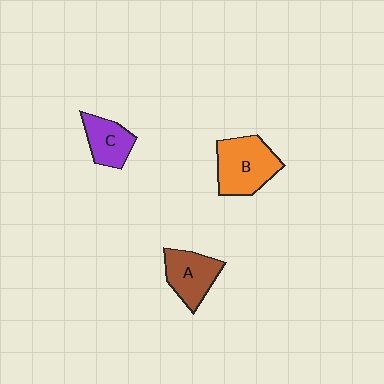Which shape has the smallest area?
Shape C (purple).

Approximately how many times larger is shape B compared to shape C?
Approximately 1.6 times.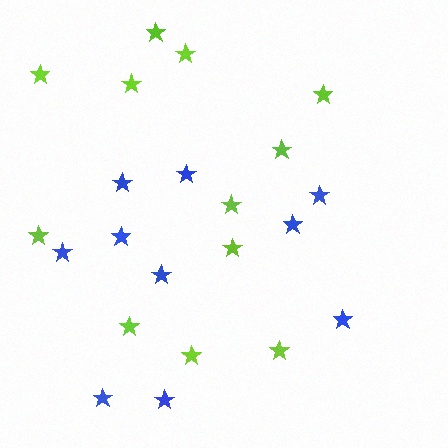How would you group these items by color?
There are 2 groups: one group of lime stars (12) and one group of blue stars (10).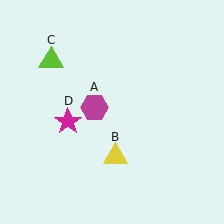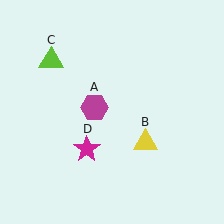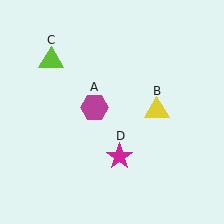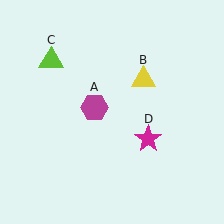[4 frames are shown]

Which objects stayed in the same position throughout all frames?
Magenta hexagon (object A) and lime triangle (object C) remained stationary.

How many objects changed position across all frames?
2 objects changed position: yellow triangle (object B), magenta star (object D).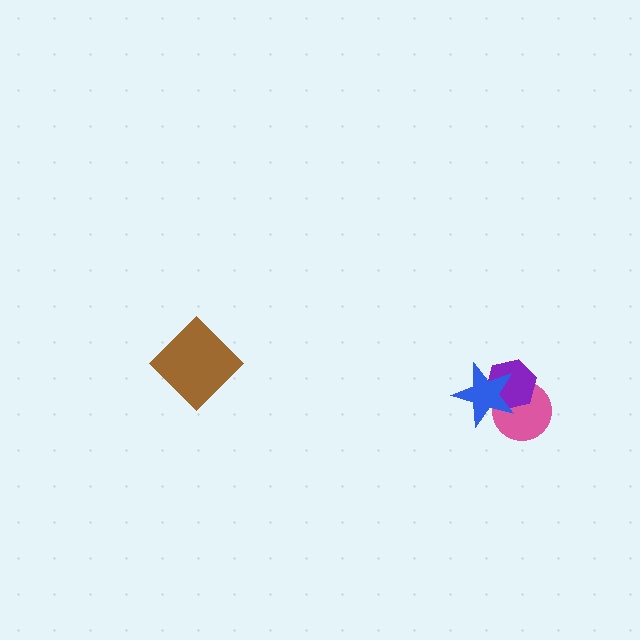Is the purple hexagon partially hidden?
Yes, it is partially covered by another shape.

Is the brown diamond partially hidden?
No, no other shape covers it.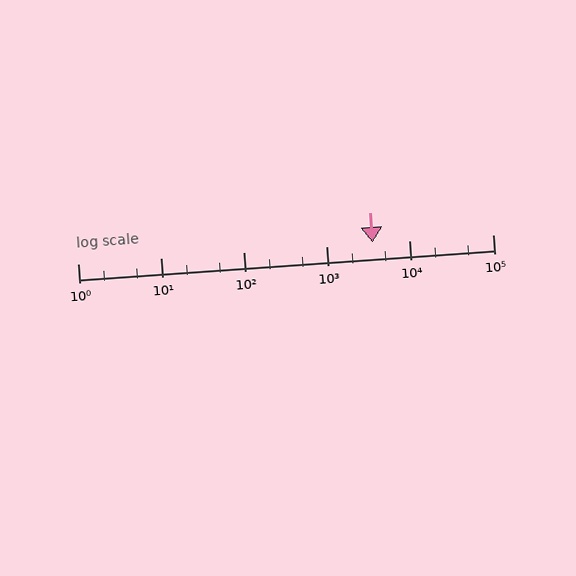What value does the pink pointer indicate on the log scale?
The pointer indicates approximately 3600.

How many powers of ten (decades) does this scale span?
The scale spans 5 decades, from 1 to 100000.